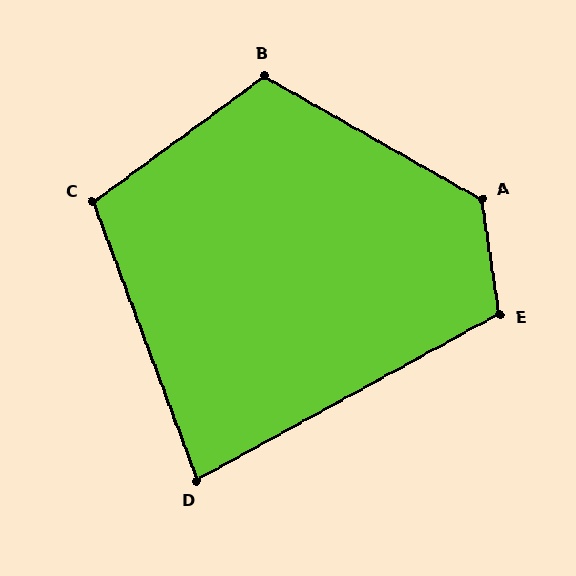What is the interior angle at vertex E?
Approximately 110 degrees (obtuse).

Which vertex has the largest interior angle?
A, at approximately 128 degrees.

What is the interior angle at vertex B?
Approximately 114 degrees (obtuse).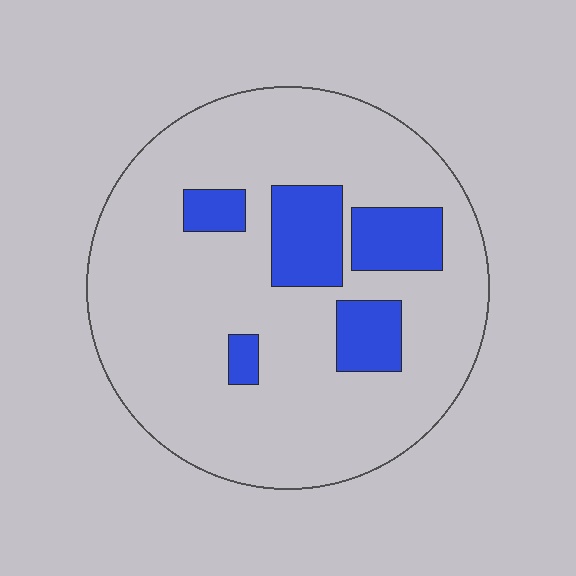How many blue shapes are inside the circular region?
5.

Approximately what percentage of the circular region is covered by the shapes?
Approximately 15%.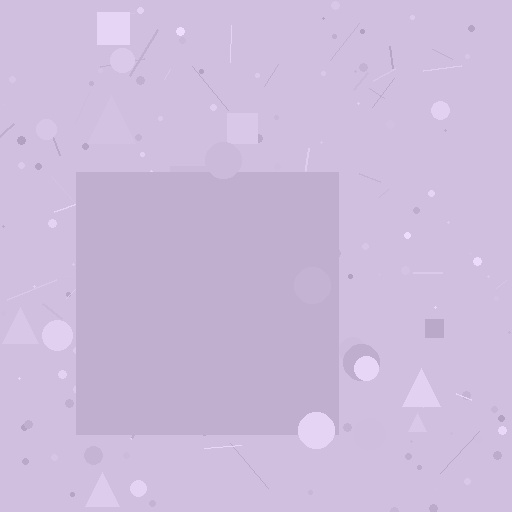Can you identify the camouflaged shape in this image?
The camouflaged shape is a square.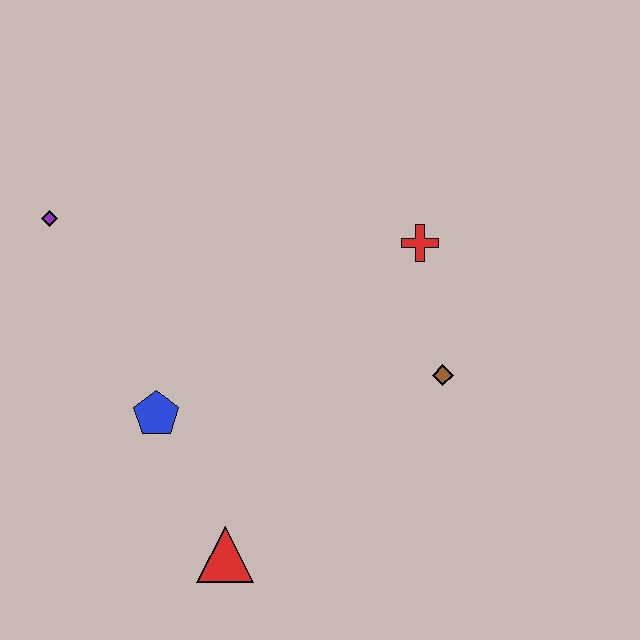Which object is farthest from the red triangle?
The purple diamond is farthest from the red triangle.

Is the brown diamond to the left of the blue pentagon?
No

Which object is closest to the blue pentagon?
The red triangle is closest to the blue pentagon.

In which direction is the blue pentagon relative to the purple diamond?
The blue pentagon is below the purple diamond.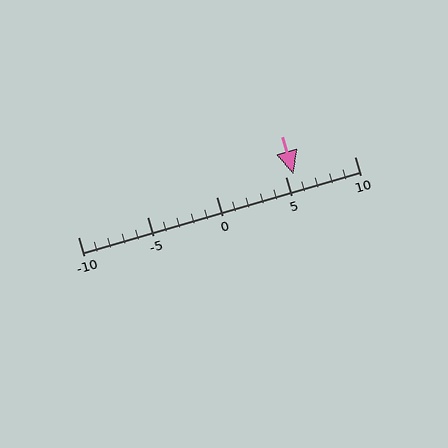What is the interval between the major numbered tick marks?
The major tick marks are spaced 5 units apart.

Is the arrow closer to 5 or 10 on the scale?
The arrow is closer to 5.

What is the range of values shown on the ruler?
The ruler shows values from -10 to 10.